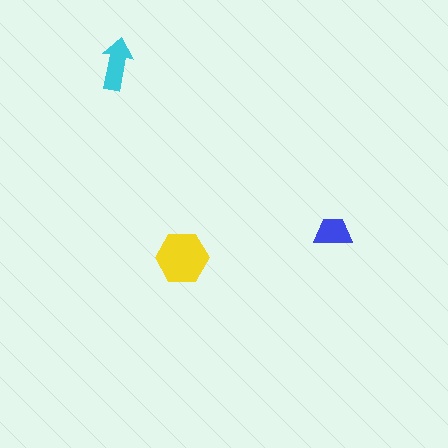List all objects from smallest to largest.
The blue trapezoid, the cyan arrow, the yellow hexagon.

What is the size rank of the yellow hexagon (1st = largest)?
1st.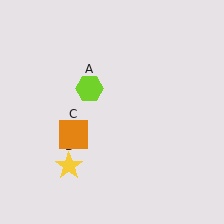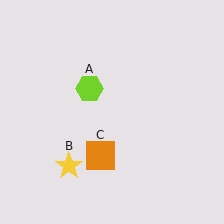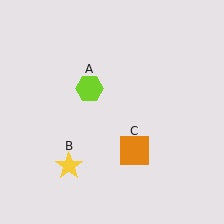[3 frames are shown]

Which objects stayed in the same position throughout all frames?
Lime hexagon (object A) and yellow star (object B) remained stationary.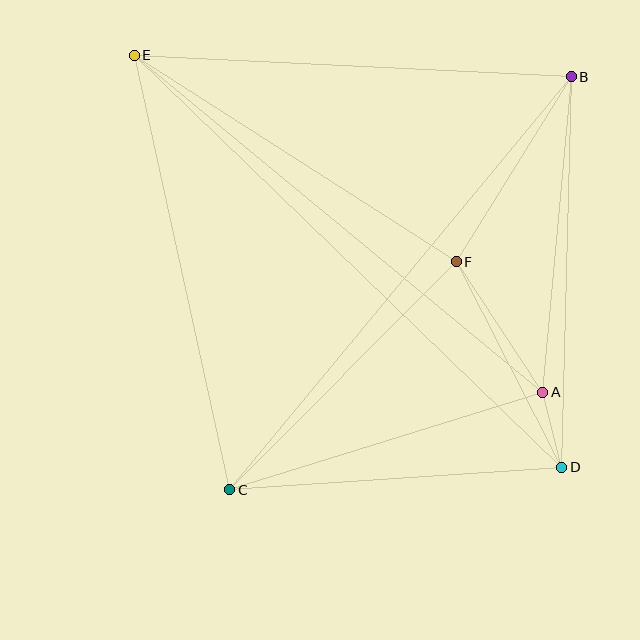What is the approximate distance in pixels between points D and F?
The distance between D and F is approximately 231 pixels.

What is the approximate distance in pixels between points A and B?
The distance between A and B is approximately 316 pixels.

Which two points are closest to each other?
Points A and D are closest to each other.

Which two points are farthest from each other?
Points D and E are farthest from each other.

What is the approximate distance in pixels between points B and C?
The distance between B and C is approximately 536 pixels.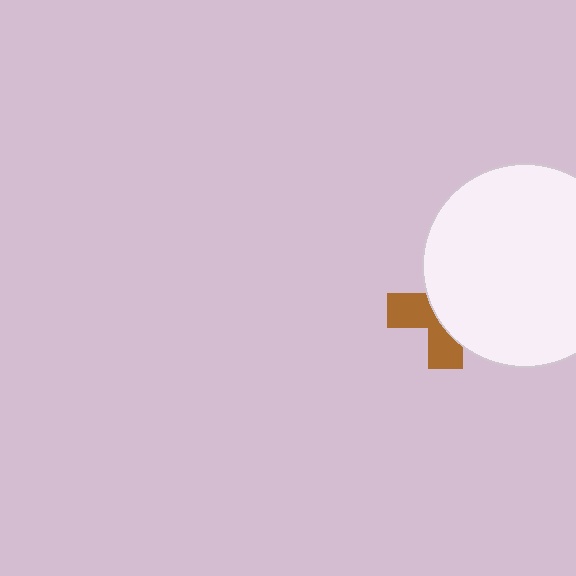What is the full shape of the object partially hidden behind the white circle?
The partially hidden object is a brown cross.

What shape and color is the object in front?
The object in front is a white circle.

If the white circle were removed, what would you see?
You would see the complete brown cross.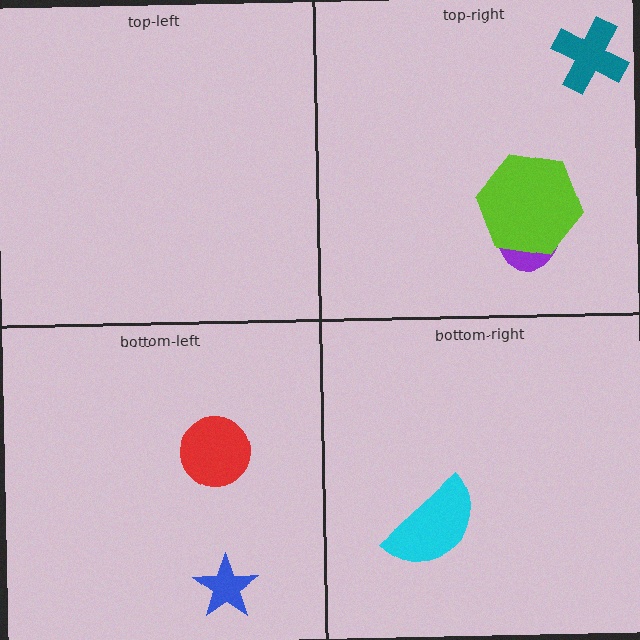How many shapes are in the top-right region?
3.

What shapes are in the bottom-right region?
The cyan semicircle.